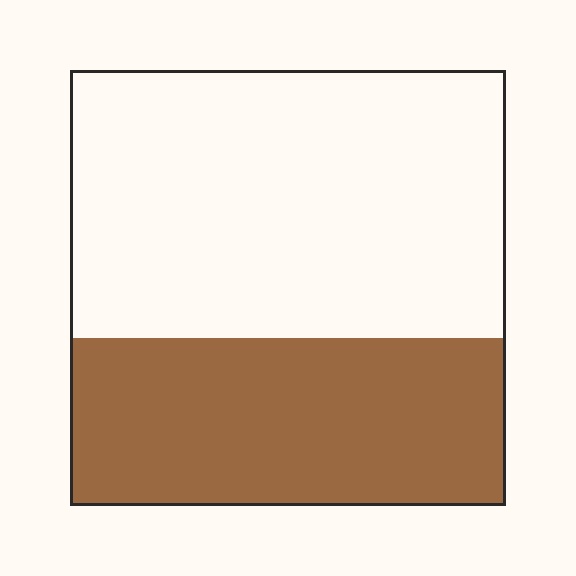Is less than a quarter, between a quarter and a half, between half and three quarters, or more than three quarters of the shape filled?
Between a quarter and a half.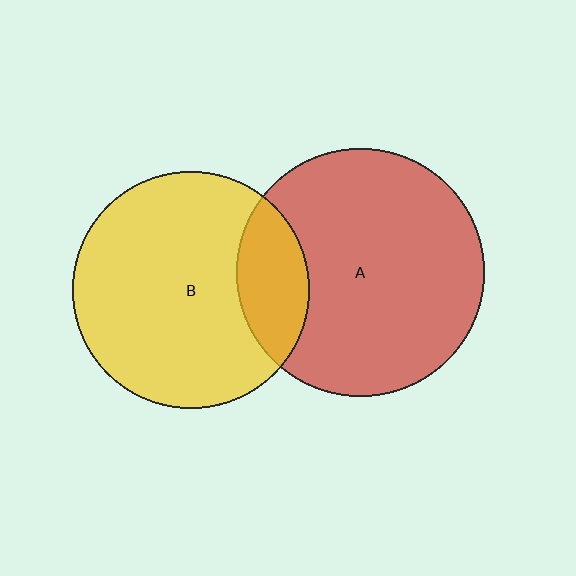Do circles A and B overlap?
Yes.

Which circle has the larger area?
Circle A (red).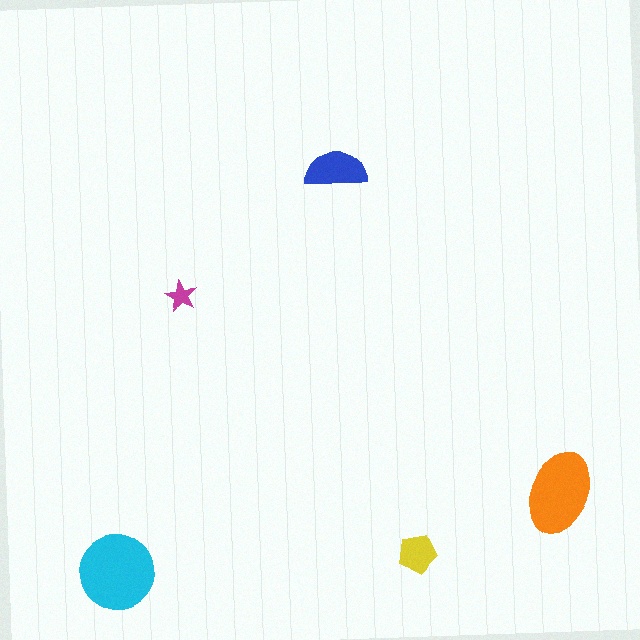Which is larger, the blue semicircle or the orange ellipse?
The orange ellipse.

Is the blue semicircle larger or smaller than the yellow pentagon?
Larger.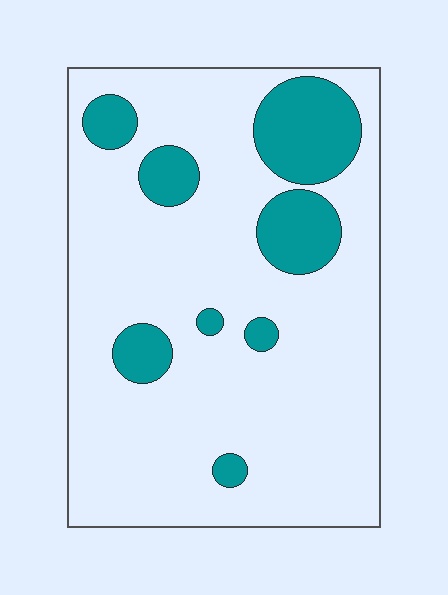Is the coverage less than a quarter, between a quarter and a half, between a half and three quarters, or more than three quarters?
Less than a quarter.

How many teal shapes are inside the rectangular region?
8.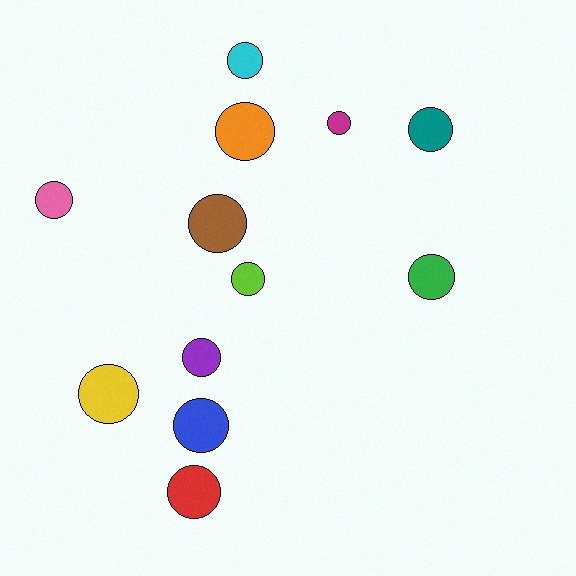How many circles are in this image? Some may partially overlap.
There are 12 circles.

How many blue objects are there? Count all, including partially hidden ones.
There is 1 blue object.